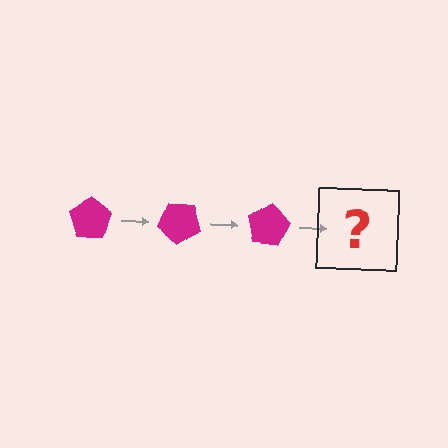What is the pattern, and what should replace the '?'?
The pattern is that the pentagon rotates 40 degrees each step. The '?' should be a magenta pentagon rotated 120 degrees.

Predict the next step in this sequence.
The next step is a magenta pentagon rotated 120 degrees.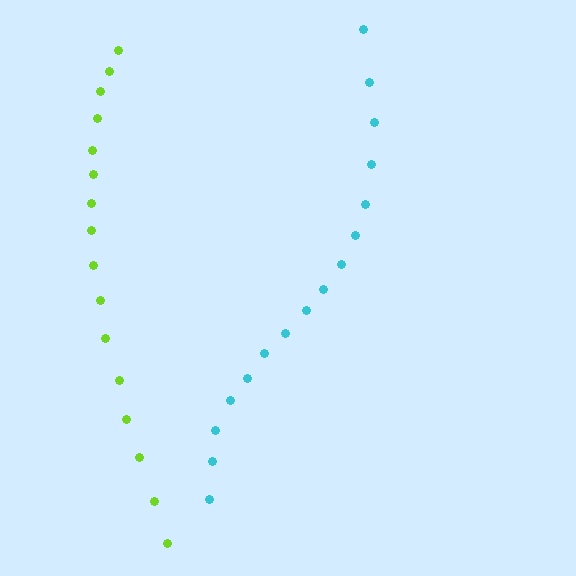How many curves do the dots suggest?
There are 2 distinct paths.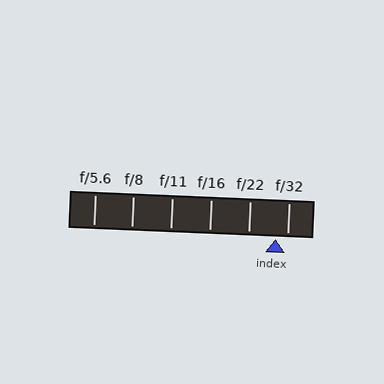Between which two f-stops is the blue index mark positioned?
The index mark is between f/22 and f/32.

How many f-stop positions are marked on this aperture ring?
There are 6 f-stop positions marked.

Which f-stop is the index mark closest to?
The index mark is closest to f/32.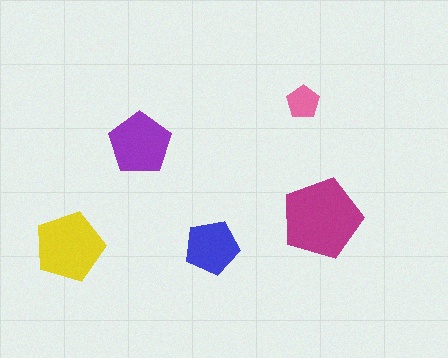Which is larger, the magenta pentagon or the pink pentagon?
The magenta one.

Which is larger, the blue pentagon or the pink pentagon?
The blue one.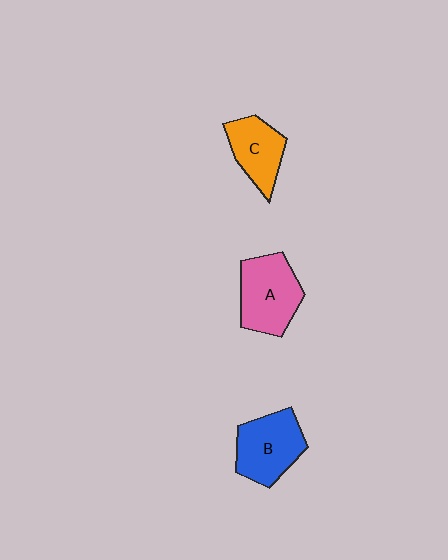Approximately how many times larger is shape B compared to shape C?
Approximately 1.2 times.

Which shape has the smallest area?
Shape C (orange).